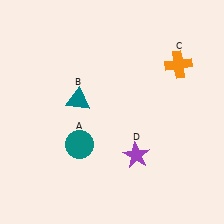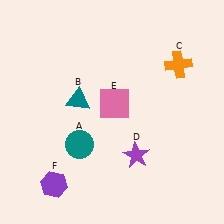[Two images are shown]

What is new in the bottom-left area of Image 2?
A purple hexagon (F) was added in the bottom-left area of Image 2.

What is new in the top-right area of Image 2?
A pink square (E) was added in the top-right area of Image 2.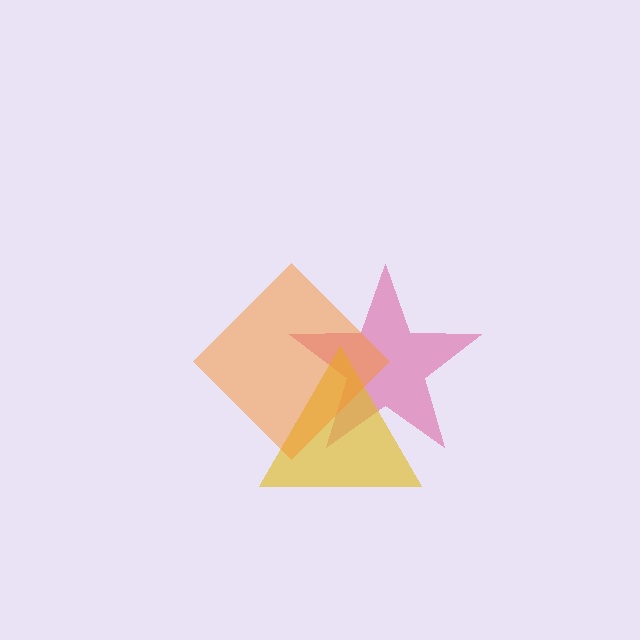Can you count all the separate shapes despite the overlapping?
Yes, there are 3 separate shapes.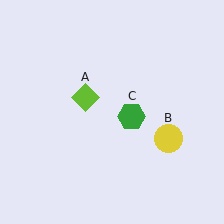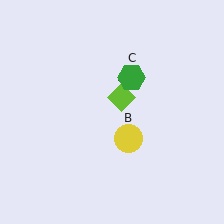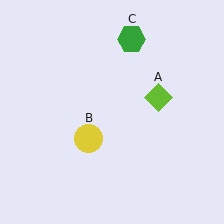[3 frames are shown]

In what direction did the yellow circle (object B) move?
The yellow circle (object B) moved left.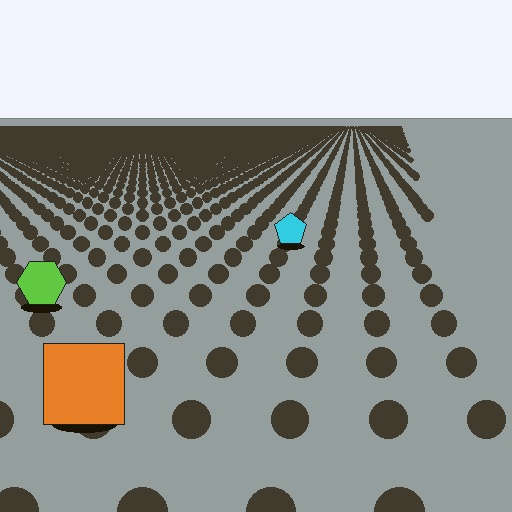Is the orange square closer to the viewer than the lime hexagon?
Yes. The orange square is closer — you can tell from the texture gradient: the ground texture is coarser near it.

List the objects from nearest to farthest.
From nearest to farthest: the orange square, the lime hexagon, the cyan pentagon.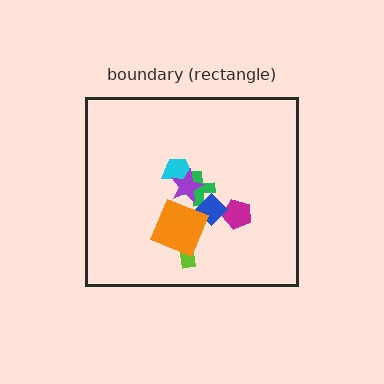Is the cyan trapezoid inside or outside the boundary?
Inside.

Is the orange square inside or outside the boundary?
Inside.